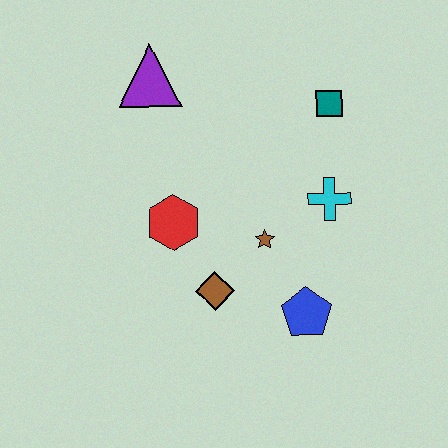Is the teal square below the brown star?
No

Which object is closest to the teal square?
The cyan cross is closest to the teal square.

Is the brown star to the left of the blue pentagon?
Yes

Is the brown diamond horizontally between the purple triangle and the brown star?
Yes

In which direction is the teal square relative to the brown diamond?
The teal square is above the brown diamond.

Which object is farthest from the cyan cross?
The purple triangle is farthest from the cyan cross.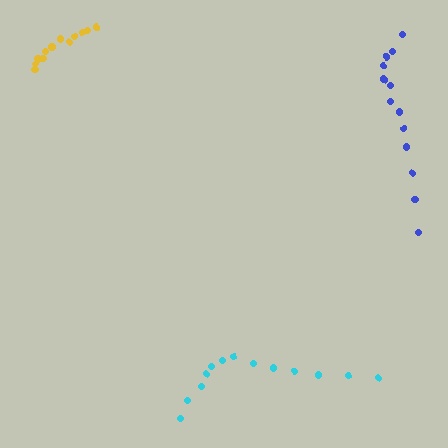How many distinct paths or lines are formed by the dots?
There are 3 distinct paths.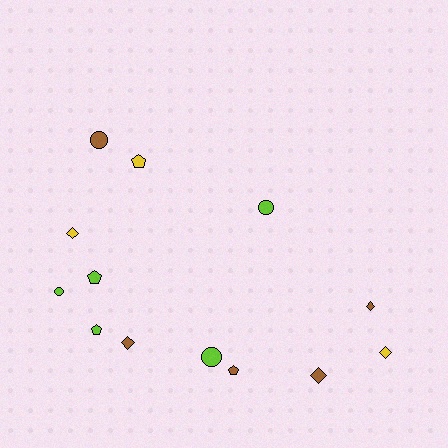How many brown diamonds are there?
There are 3 brown diamonds.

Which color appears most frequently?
Lime, with 5 objects.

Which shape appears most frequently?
Diamond, with 5 objects.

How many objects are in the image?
There are 13 objects.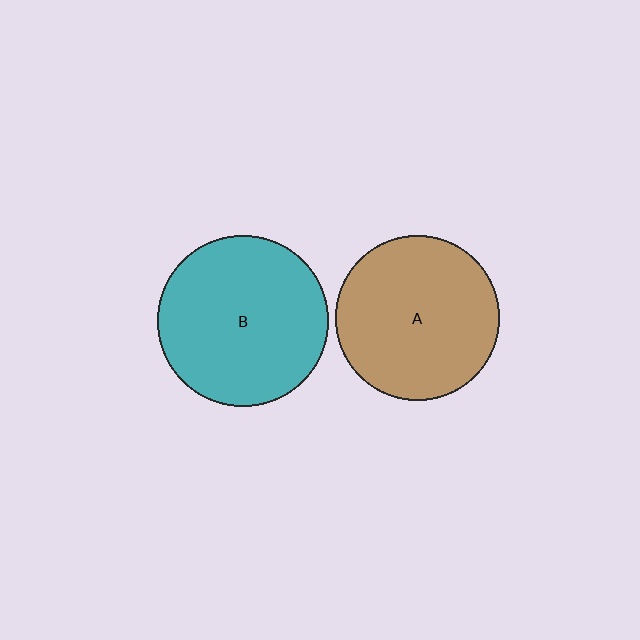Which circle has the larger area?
Circle B (teal).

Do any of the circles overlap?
No, none of the circles overlap.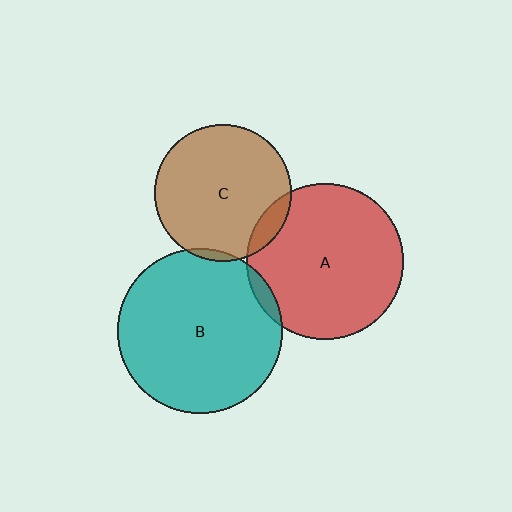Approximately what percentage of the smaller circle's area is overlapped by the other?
Approximately 5%.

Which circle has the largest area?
Circle B (teal).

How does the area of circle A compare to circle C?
Approximately 1.3 times.